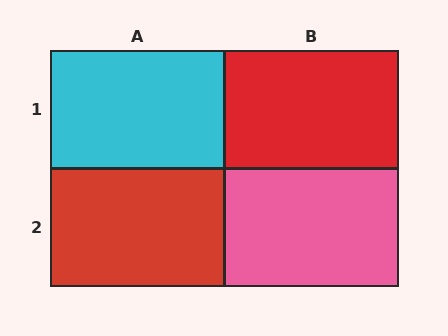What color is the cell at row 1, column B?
Red.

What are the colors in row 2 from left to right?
Red, pink.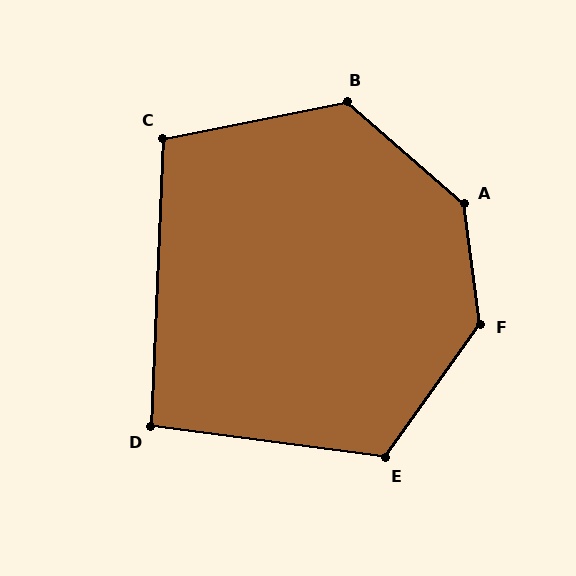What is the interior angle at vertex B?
Approximately 128 degrees (obtuse).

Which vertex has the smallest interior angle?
D, at approximately 95 degrees.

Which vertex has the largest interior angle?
A, at approximately 139 degrees.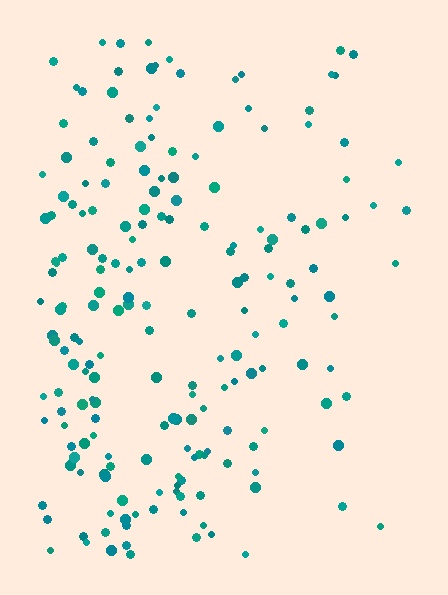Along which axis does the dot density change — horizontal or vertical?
Horizontal.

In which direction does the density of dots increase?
From right to left, with the left side densest.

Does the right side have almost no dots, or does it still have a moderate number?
Still a moderate number, just noticeably fewer than the left.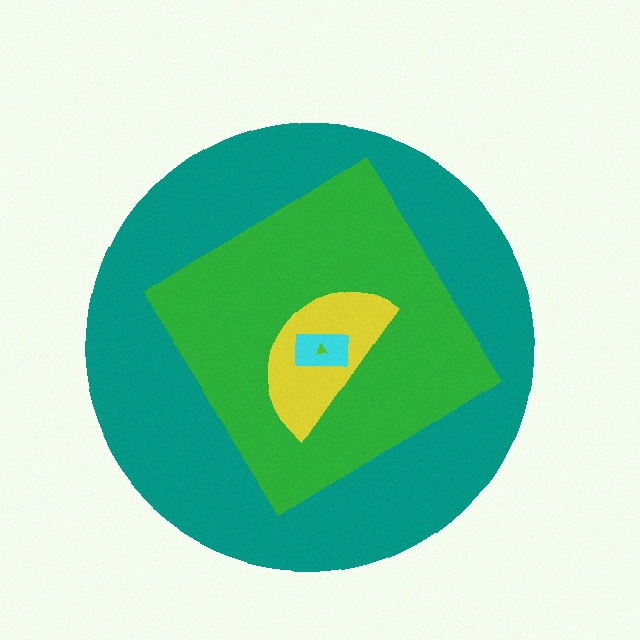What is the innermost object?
The lime triangle.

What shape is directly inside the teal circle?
The green diamond.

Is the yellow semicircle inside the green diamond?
Yes.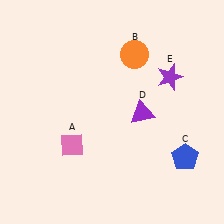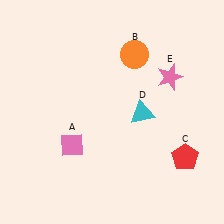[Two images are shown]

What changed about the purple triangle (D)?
In Image 1, D is purple. In Image 2, it changed to cyan.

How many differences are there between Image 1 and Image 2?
There are 3 differences between the two images.